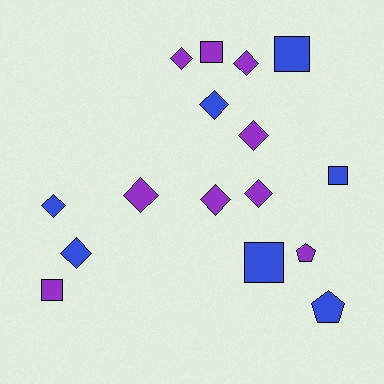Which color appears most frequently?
Purple, with 9 objects.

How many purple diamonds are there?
There are 6 purple diamonds.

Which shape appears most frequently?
Diamond, with 9 objects.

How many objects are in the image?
There are 16 objects.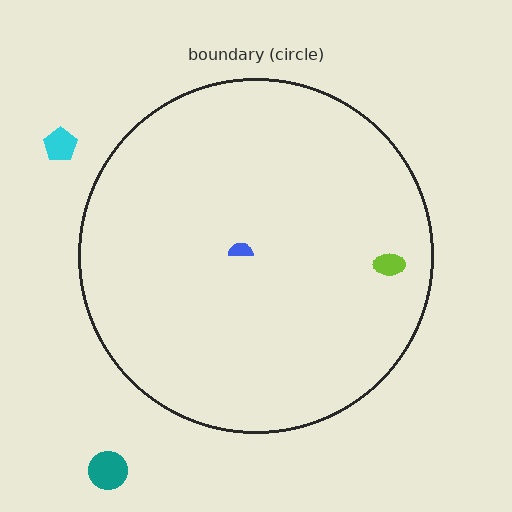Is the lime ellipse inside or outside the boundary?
Inside.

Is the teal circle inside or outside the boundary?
Outside.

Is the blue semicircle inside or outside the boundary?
Inside.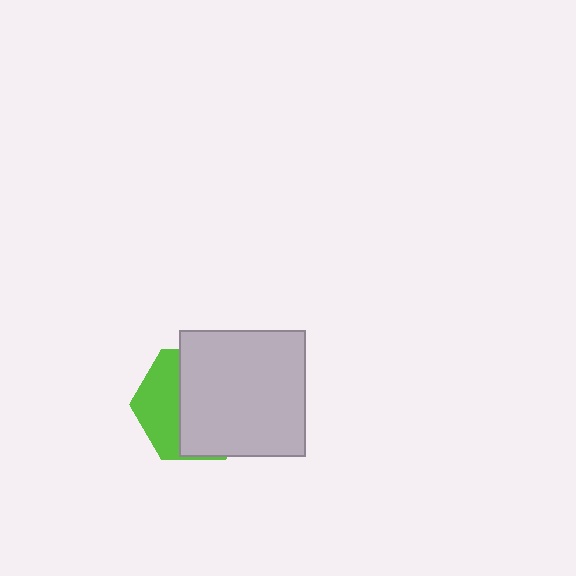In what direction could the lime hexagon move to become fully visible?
The lime hexagon could move left. That would shift it out from behind the light gray square entirely.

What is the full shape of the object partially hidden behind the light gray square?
The partially hidden object is a lime hexagon.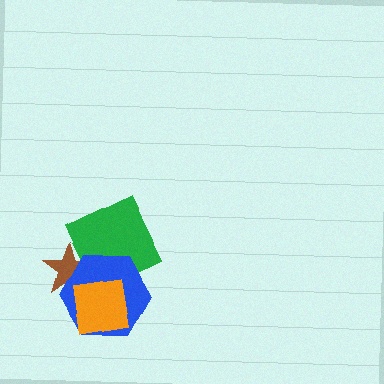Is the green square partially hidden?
Yes, it is partially covered by another shape.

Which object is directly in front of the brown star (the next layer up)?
The green square is directly in front of the brown star.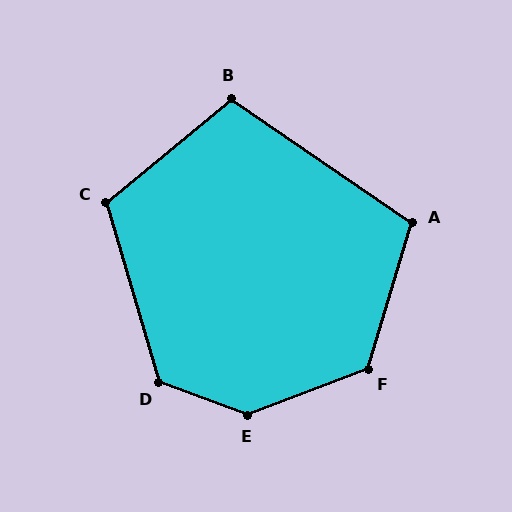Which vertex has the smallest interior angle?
B, at approximately 106 degrees.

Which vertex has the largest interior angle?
E, at approximately 139 degrees.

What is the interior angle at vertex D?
Approximately 127 degrees (obtuse).